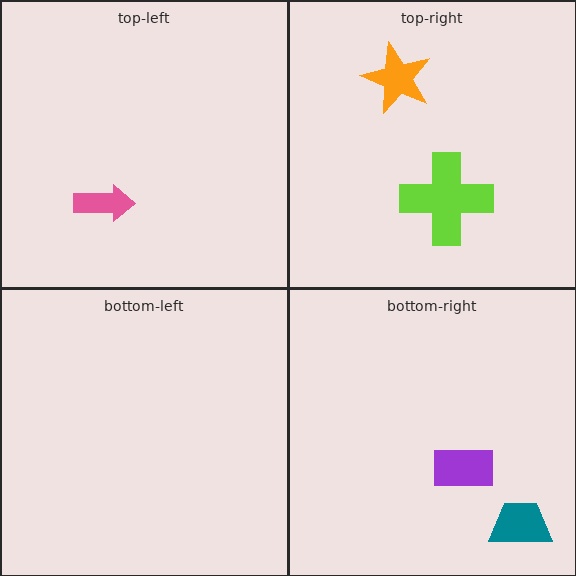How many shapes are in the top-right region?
2.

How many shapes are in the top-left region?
1.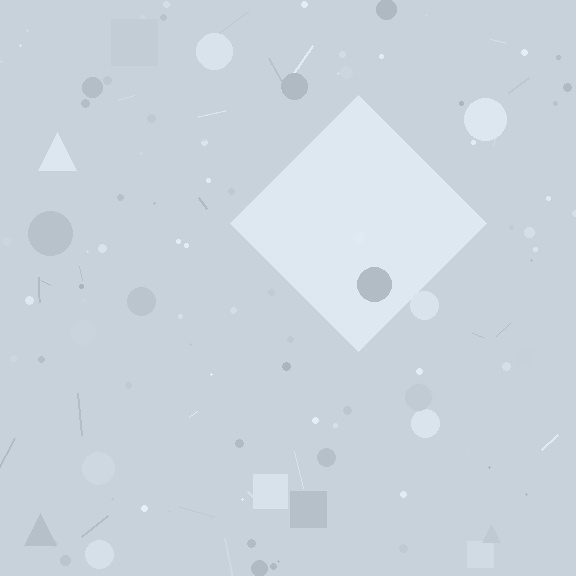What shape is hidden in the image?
A diamond is hidden in the image.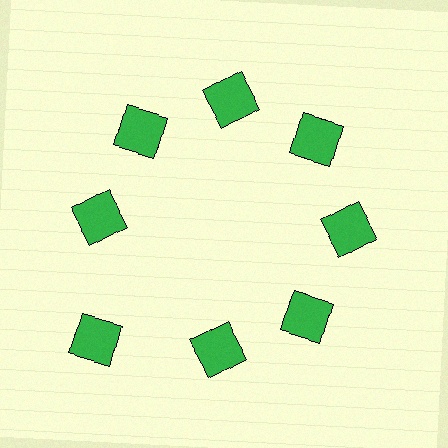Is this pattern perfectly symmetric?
No. The 8 green squares are arranged in a ring, but one element near the 8 o'clock position is pushed outward from the center, breaking the 8-fold rotational symmetry.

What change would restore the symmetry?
The symmetry would be restored by moving it inward, back onto the ring so that all 8 squares sit at equal angles and equal distance from the center.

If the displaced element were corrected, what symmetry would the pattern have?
It would have 8-fold rotational symmetry — the pattern would map onto itself every 45 degrees.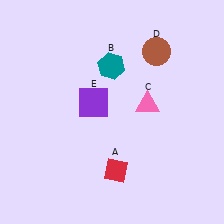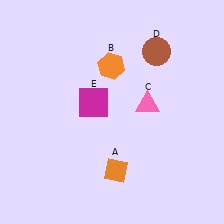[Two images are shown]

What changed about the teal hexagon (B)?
In Image 1, B is teal. In Image 2, it changed to orange.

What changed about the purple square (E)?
In Image 1, E is purple. In Image 2, it changed to magenta.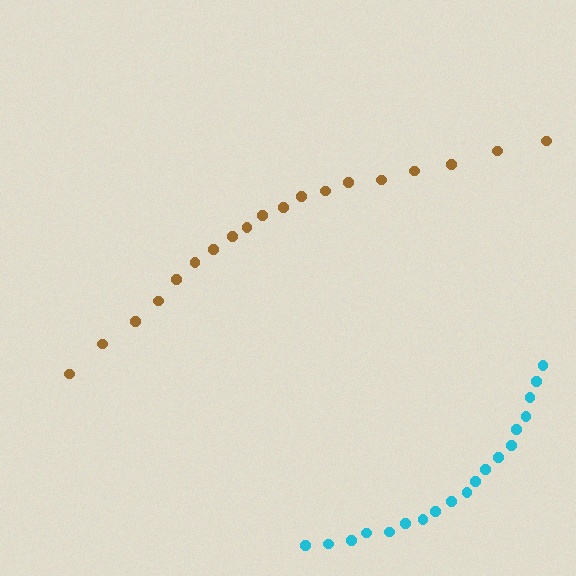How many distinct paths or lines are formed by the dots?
There are 2 distinct paths.